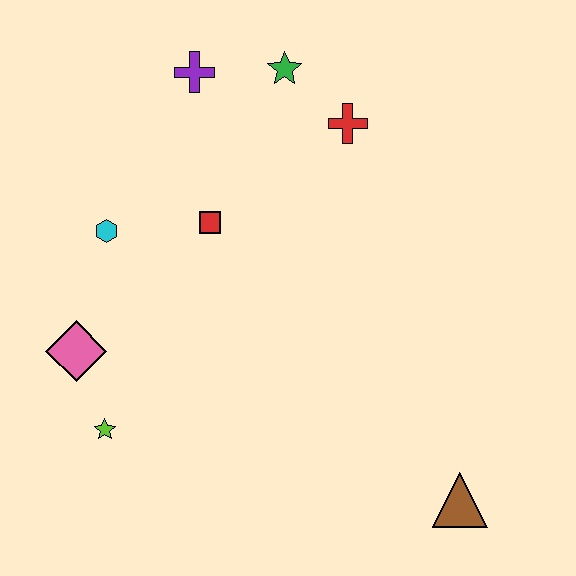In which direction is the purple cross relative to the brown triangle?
The purple cross is above the brown triangle.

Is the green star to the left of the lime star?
No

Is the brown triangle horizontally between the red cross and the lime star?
No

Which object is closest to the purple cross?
The green star is closest to the purple cross.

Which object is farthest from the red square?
The brown triangle is farthest from the red square.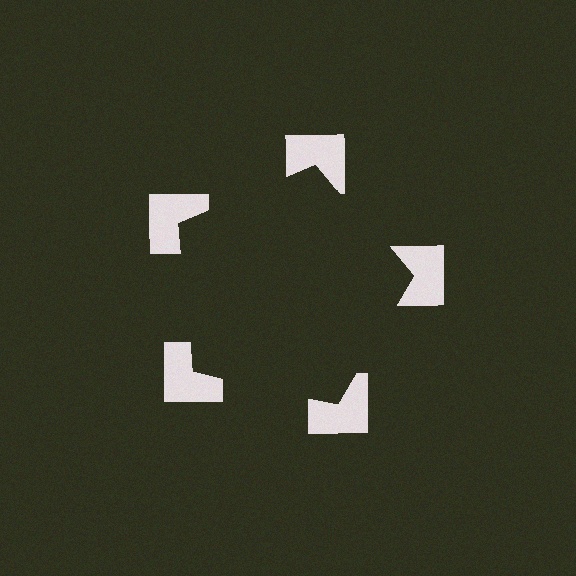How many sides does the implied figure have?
5 sides.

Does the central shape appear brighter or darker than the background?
It typically appears slightly darker than the background, even though no actual brightness change is drawn.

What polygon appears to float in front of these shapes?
An illusory pentagon — its edges are inferred from the aligned wedge cuts in the notched squares, not physically drawn.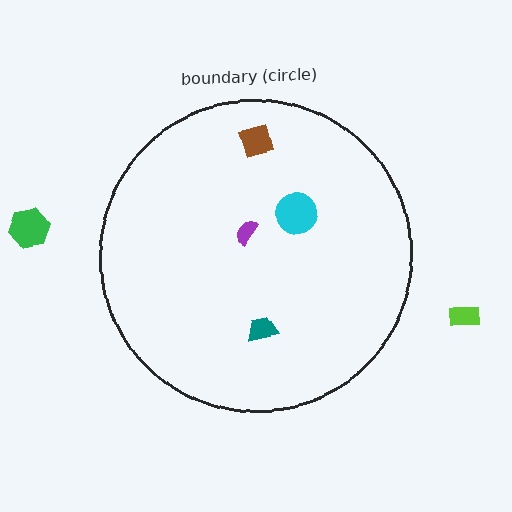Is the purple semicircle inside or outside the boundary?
Inside.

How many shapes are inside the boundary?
4 inside, 2 outside.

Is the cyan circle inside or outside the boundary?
Inside.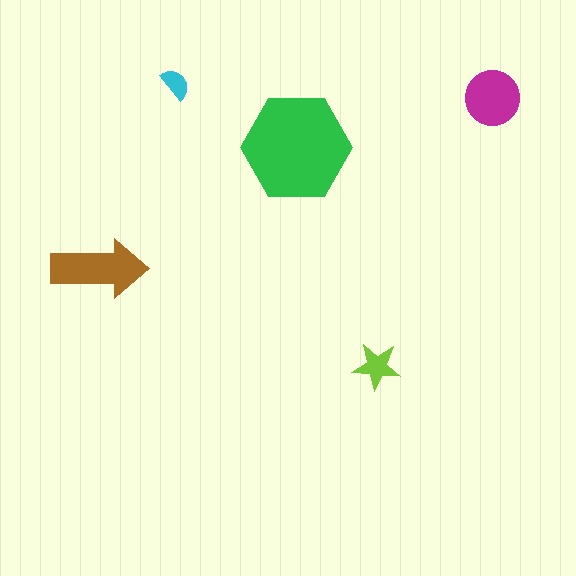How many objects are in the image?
There are 5 objects in the image.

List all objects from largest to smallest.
The green hexagon, the brown arrow, the magenta circle, the lime star, the cyan semicircle.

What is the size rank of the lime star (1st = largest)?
4th.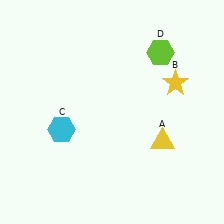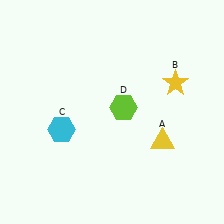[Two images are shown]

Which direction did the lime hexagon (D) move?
The lime hexagon (D) moved down.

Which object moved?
The lime hexagon (D) moved down.